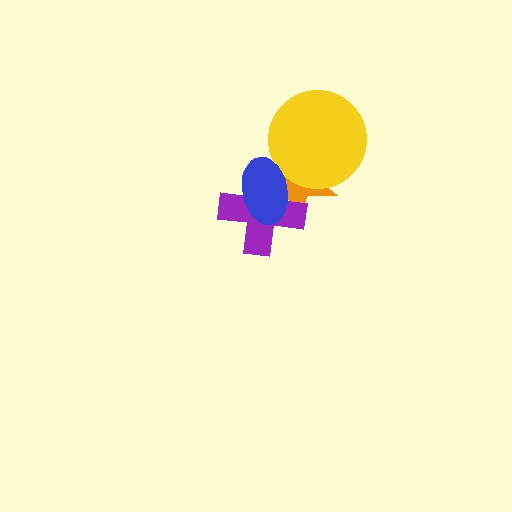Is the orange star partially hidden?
Yes, it is partially covered by another shape.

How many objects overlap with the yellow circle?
2 objects overlap with the yellow circle.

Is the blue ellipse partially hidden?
No, no other shape covers it.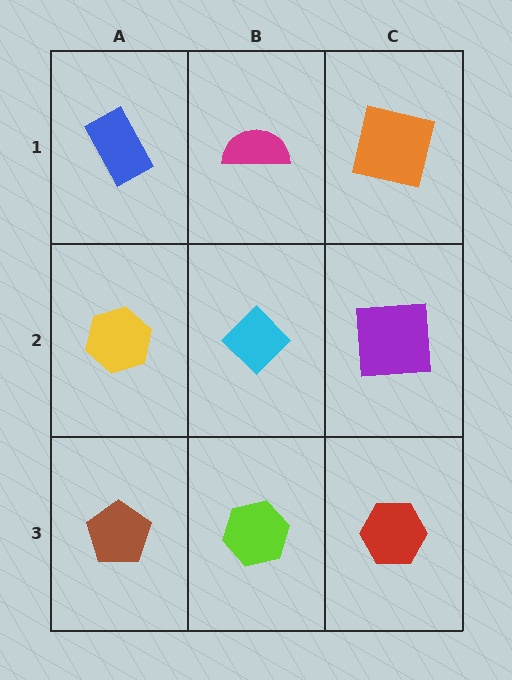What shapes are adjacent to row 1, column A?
A yellow hexagon (row 2, column A), a magenta semicircle (row 1, column B).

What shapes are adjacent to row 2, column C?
An orange square (row 1, column C), a red hexagon (row 3, column C), a cyan diamond (row 2, column B).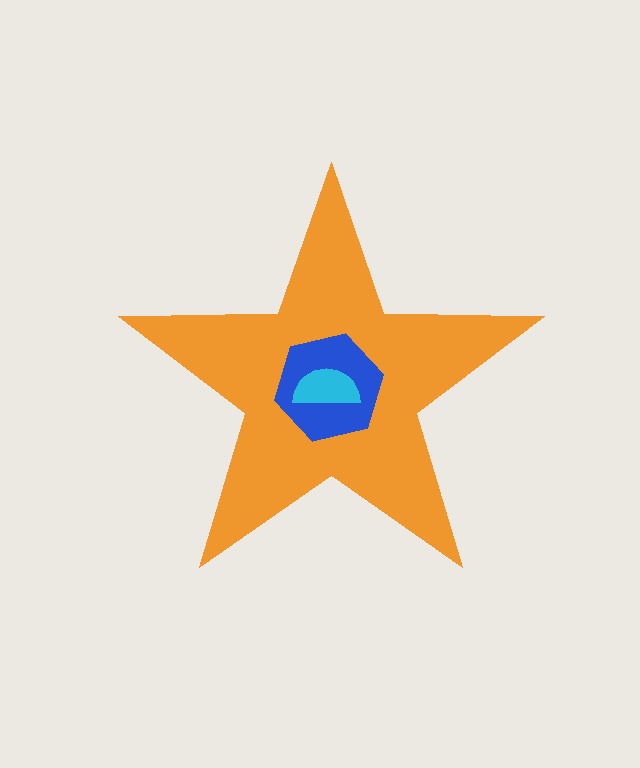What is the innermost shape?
The cyan semicircle.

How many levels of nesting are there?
3.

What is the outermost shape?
The orange star.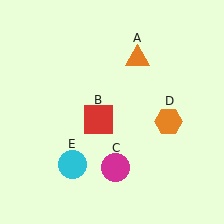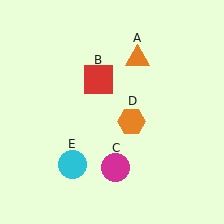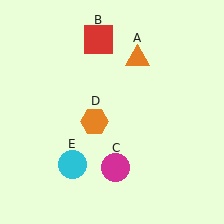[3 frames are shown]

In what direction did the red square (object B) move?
The red square (object B) moved up.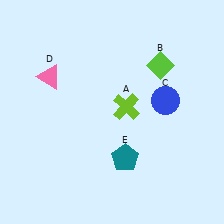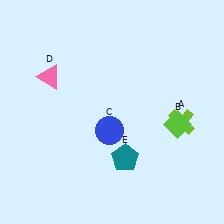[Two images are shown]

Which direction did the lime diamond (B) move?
The lime diamond (B) moved down.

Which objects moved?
The objects that moved are: the lime cross (A), the lime diamond (B), the blue circle (C).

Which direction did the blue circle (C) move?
The blue circle (C) moved left.